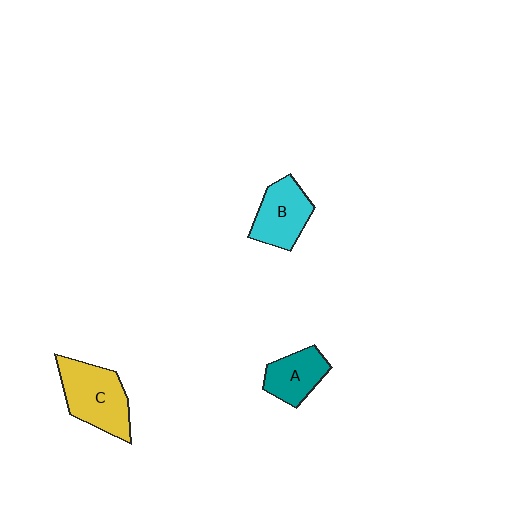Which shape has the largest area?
Shape C (yellow).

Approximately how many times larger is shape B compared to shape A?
Approximately 1.2 times.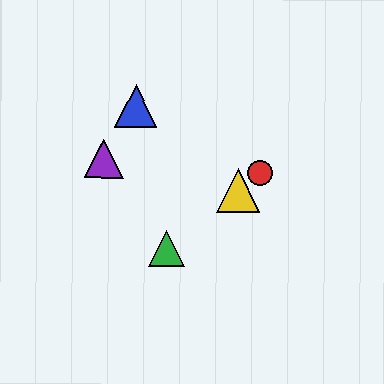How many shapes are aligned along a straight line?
3 shapes (the red circle, the green triangle, the yellow triangle) are aligned along a straight line.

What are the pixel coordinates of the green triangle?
The green triangle is at (166, 248).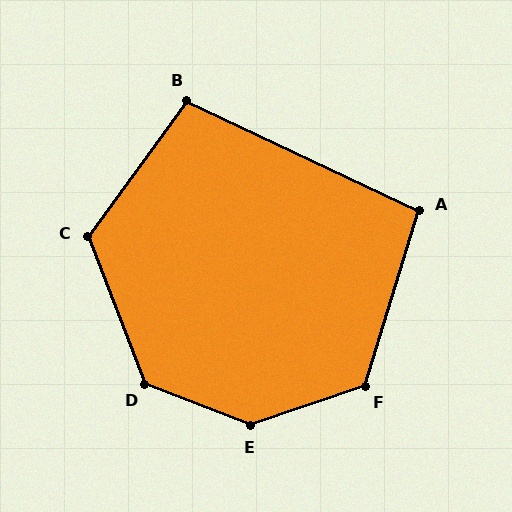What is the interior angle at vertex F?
Approximately 126 degrees (obtuse).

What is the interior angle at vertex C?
Approximately 122 degrees (obtuse).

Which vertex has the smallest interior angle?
A, at approximately 98 degrees.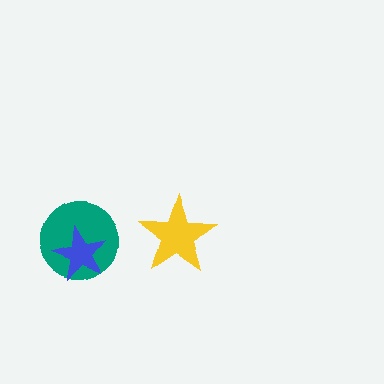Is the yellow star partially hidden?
No, no other shape covers it.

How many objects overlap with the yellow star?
0 objects overlap with the yellow star.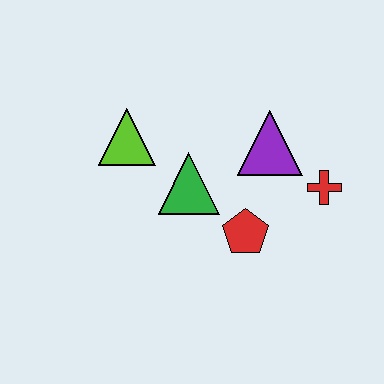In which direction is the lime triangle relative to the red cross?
The lime triangle is to the left of the red cross.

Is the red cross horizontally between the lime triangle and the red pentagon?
No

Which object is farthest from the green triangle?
The red cross is farthest from the green triangle.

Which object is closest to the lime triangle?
The green triangle is closest to the lime triangle.